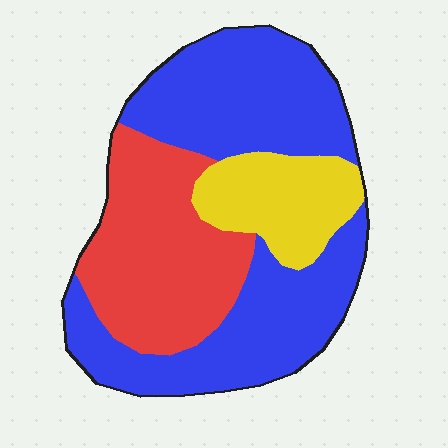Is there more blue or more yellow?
Blue.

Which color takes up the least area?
Yellow, at roughly 15%.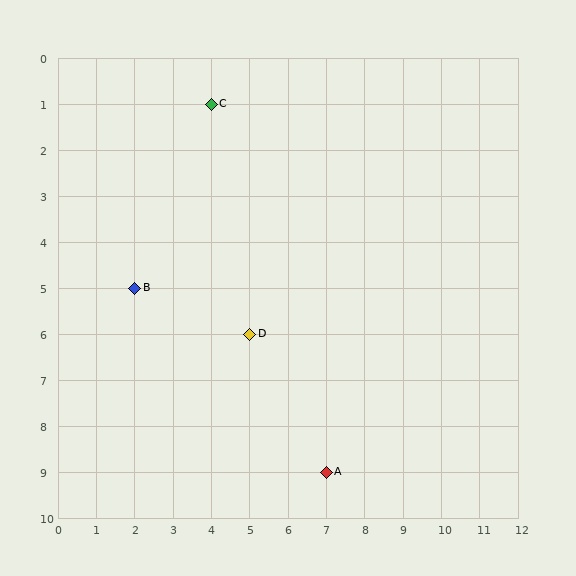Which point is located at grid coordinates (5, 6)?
Point D is at (5, 6).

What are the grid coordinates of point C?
Point C is at grid coordinates (4, 1).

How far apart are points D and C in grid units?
Points D and C are 1 column and 5 rows apart (about 5.1 grid units diagonally).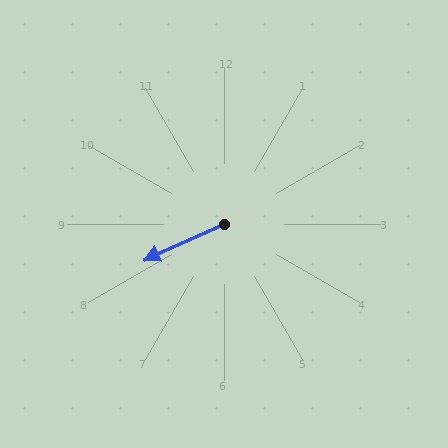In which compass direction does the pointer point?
Southwest.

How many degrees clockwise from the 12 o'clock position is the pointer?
Approximately 246 degrees.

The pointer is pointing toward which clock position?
Roughly 8 o'clock.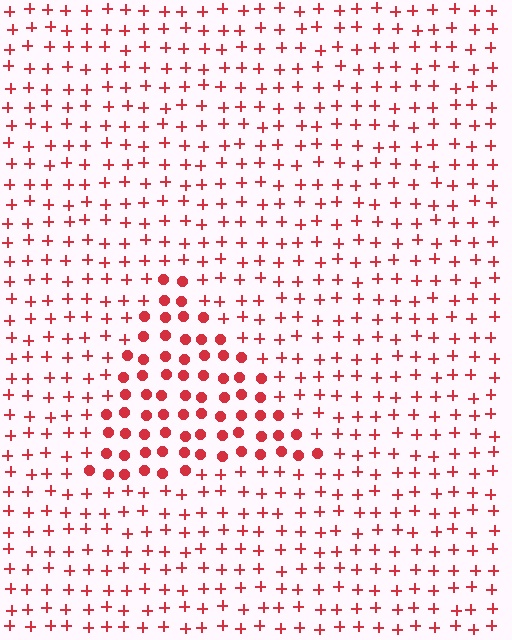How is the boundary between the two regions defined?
The boundary is defined by a change in element shape: circles inside vs. plus signs outside. All elements share the same color and spacing.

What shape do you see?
I see a triangle.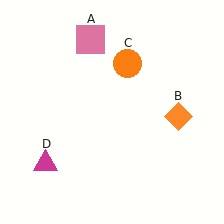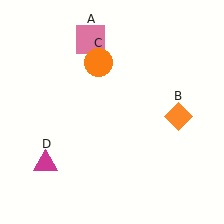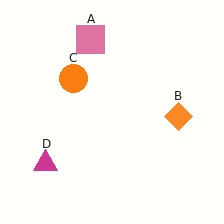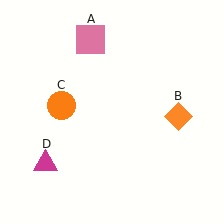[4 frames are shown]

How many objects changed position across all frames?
1 object changed position: orange circle (object C).